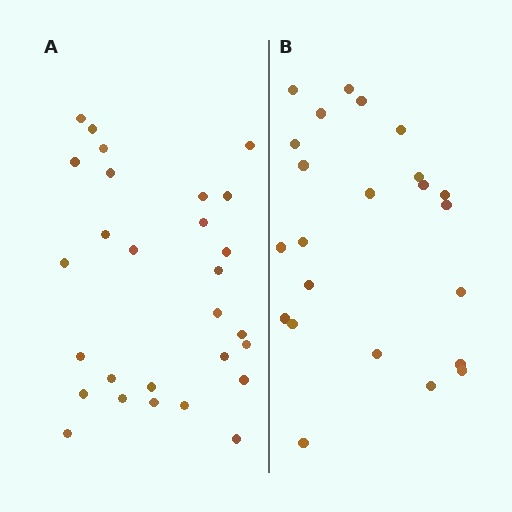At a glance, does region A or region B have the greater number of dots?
Region A (the left region) has more dots.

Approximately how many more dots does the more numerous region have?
Region A has about 5 more dots than region B.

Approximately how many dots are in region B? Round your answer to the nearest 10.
About 20 dots. (The exact count is 23, which rounds to 20.)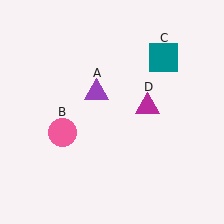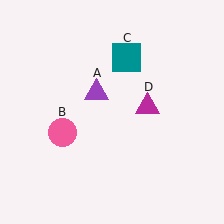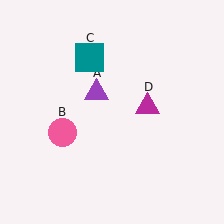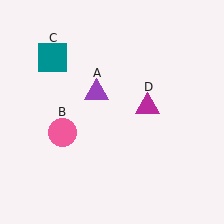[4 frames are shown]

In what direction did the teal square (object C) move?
The teal square (object C) moved left.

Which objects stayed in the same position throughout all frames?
Purple triangle (object A) and pink circle (object B) and magenta triangle (object D) remained stationary.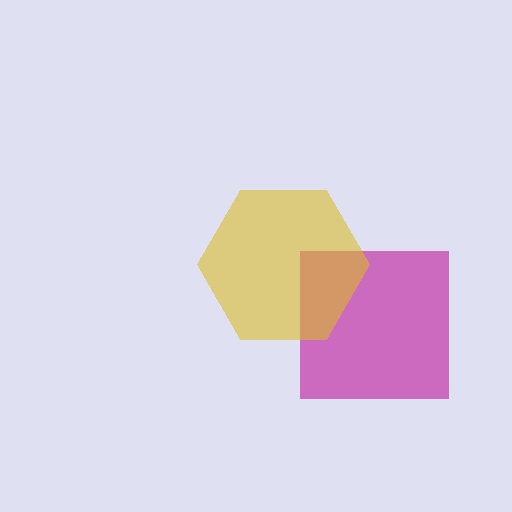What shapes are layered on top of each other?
The layered shapes are: a magenta square, a yellow hexagon.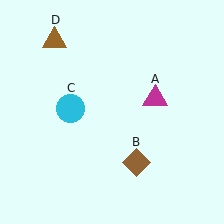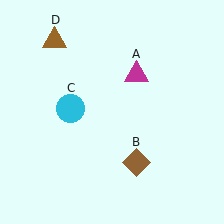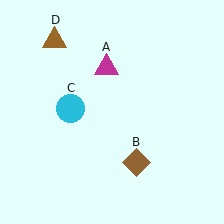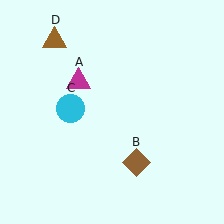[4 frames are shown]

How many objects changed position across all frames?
1 object changed position: magenta triangle (object A).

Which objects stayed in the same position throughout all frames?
Brown diamond (object B) and cyan circle (object C) and brown triangle (object D) remained stationary.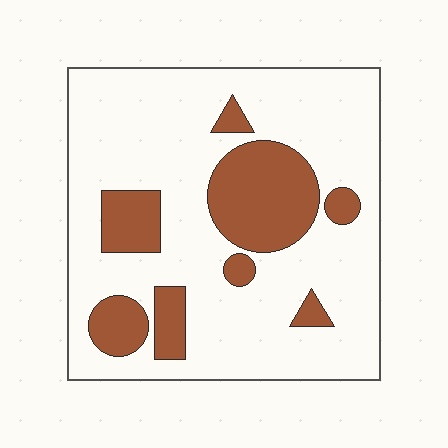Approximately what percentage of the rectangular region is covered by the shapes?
Approximately 25%.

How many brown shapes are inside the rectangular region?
8.